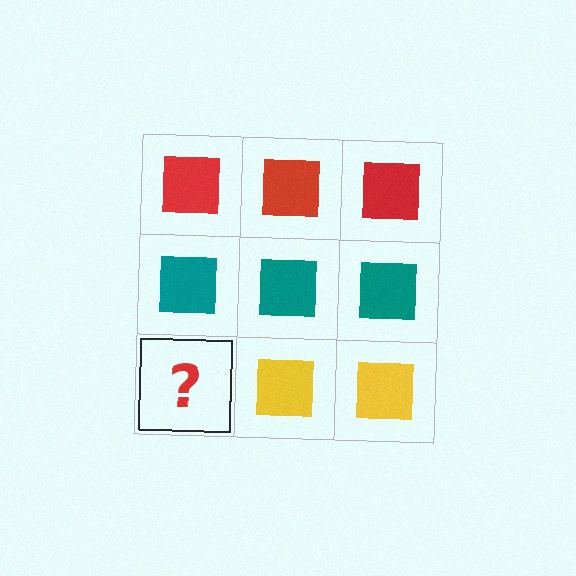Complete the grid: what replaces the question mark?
The question mark should be replaced with a yellow square.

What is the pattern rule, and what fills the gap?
The rule is that each row has a consistent color. The gap should be filled with a yellow square.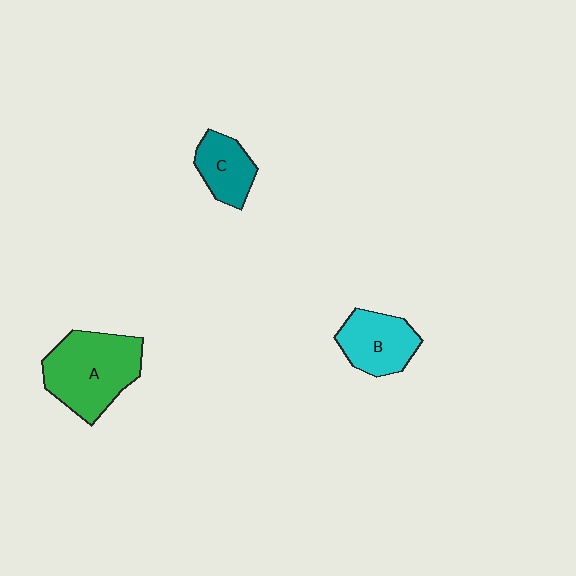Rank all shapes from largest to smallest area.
From largest to smallest: A (green), B (cyan), C (teal).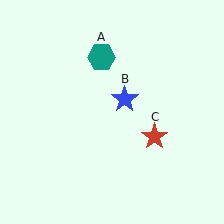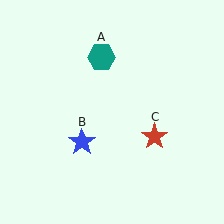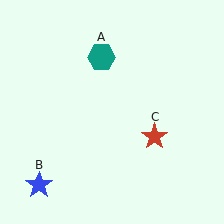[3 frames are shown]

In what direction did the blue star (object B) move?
The blue star (object B) moved down and to the left.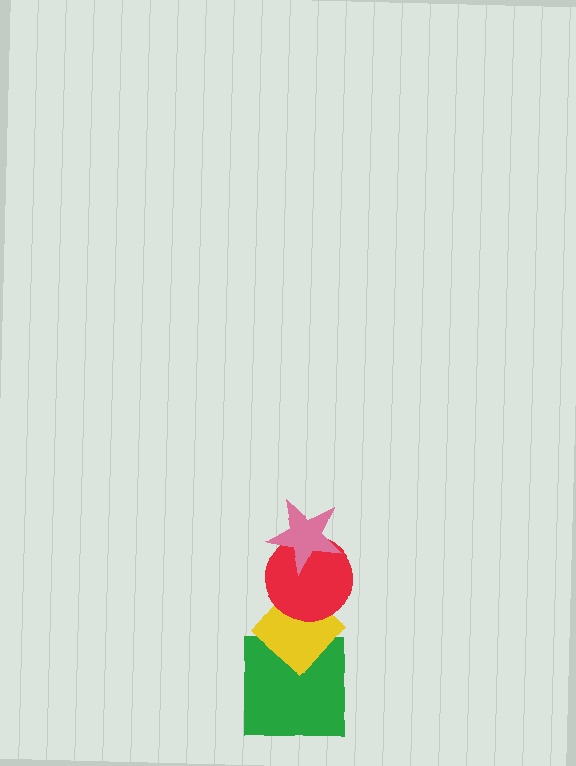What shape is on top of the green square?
The yellow diamond is on top of the green square.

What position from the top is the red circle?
The red circle is 2nd from the top.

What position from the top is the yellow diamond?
The yellow diamond is 3rd from the top.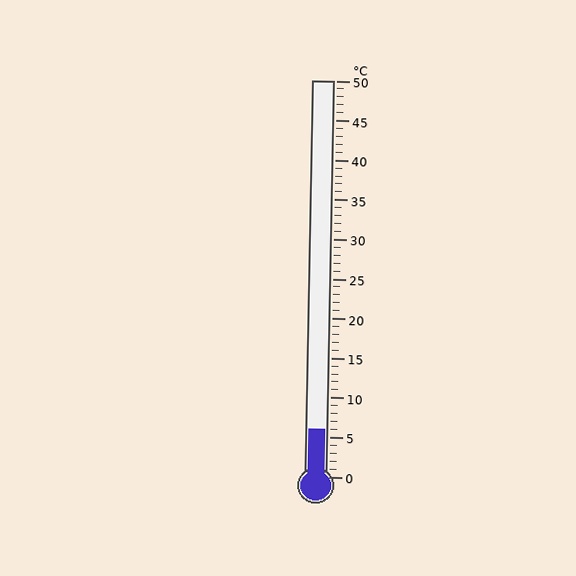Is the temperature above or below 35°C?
The temperature is below 35°C.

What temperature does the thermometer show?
The thermometer shows approximately 6°C.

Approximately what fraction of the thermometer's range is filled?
The thermometer is filled to approximately 10% of its range.